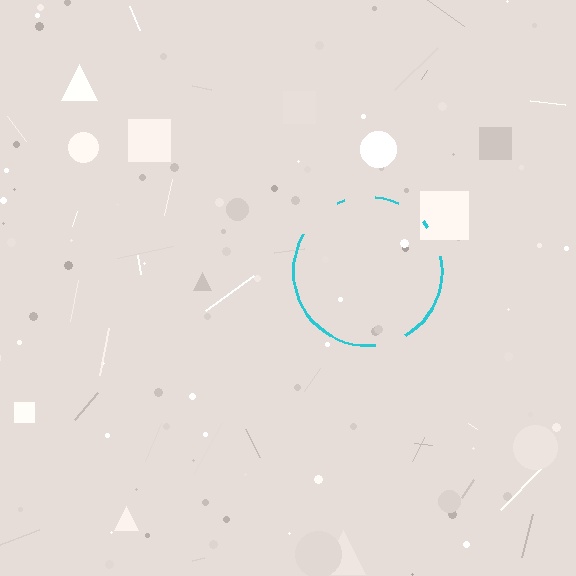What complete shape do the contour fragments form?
The contour fragments form a circle.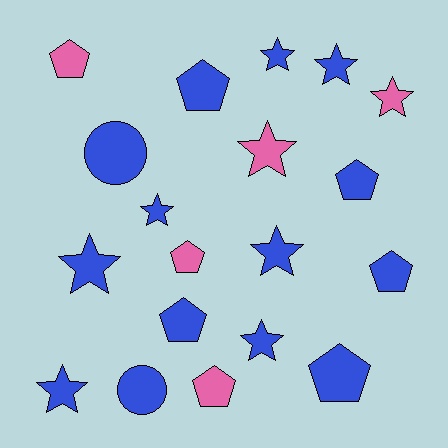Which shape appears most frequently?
Star, with 9 objects.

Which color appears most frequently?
Blue, with 14 objects.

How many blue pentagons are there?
There are 5 blue pentagons.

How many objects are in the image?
There are 19 objects.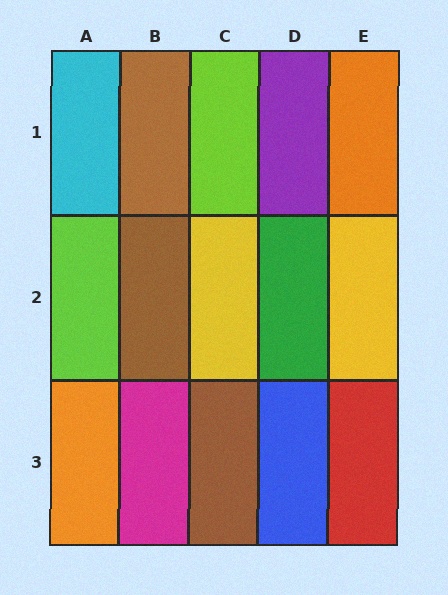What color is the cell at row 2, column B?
Brown.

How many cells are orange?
2 cells are orange.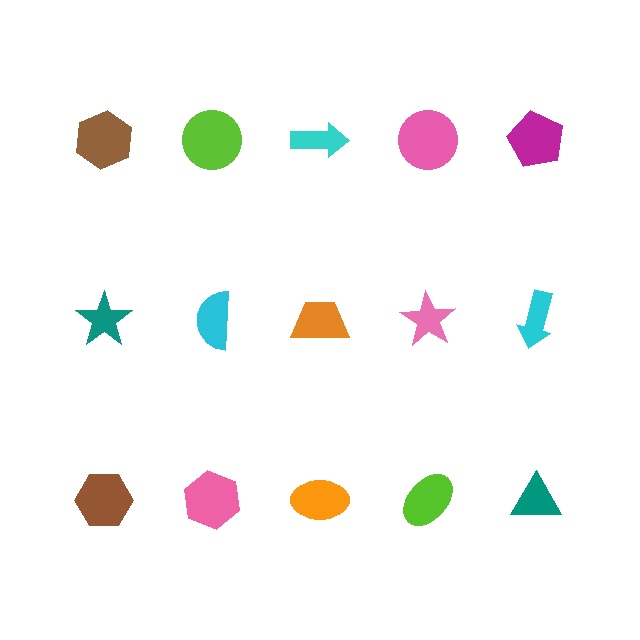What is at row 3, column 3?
An orange ellipse.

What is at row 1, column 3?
A cyan arrow.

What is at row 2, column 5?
A cyan arrow.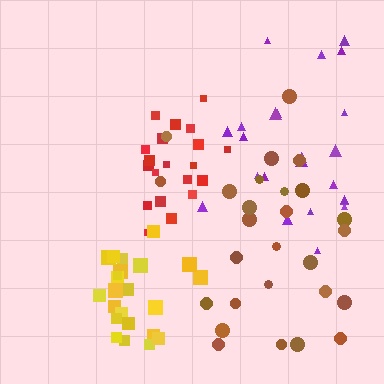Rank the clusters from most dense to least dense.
red, yellow, purple, brown.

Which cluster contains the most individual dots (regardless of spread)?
Brown (27).